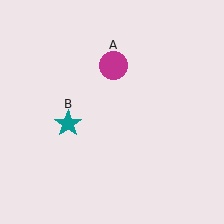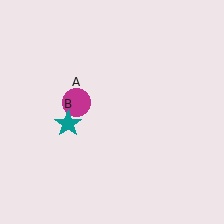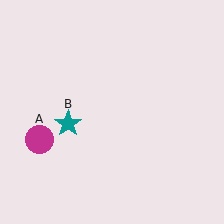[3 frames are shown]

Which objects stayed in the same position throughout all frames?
Teal star (object B) remained stationary.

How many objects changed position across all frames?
1 object changed position: magenta circle (object A).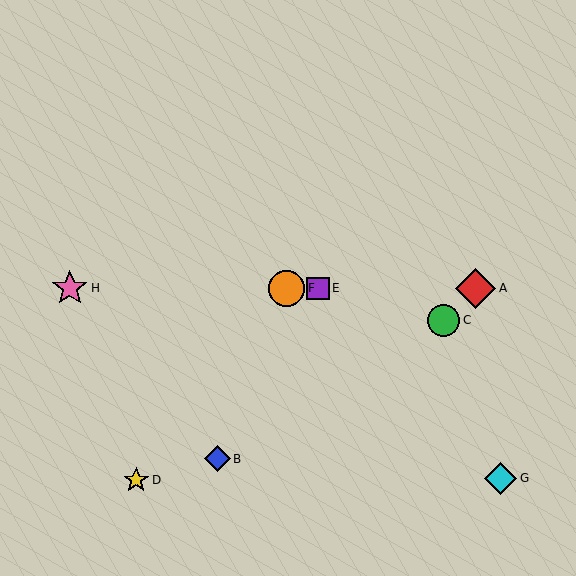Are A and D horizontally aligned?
No, A is at y≈288 and D is at y≈480.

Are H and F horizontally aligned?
Yes, both are at y≈288.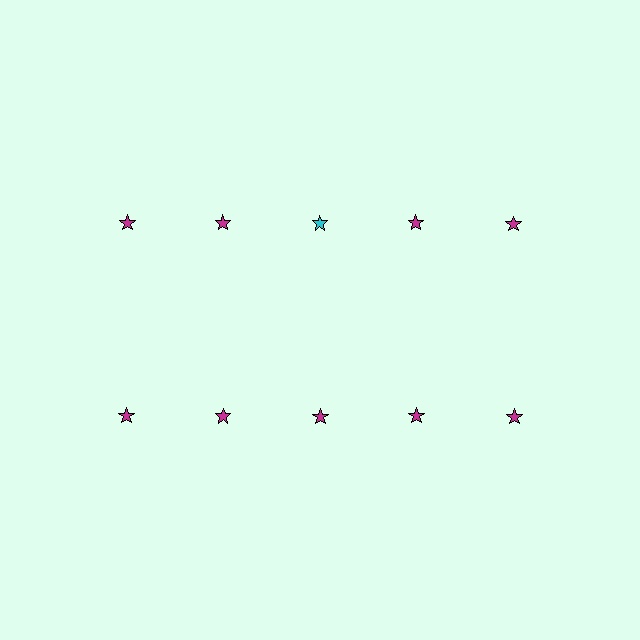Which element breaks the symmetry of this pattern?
The cyan star in the top row, center column breaks the symmetry. All other shapes are magenta stars.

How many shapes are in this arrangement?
There are 10 shapes arranged in a grid pattern.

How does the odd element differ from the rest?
It has a different color: cyan instead of magenta.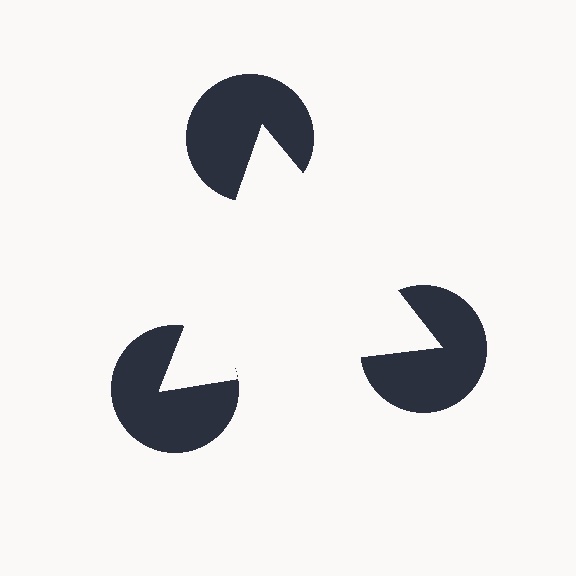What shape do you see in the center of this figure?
An illusory triangle — its edges are inferred from the aligned wedge cuts in the pac-man discs, not physically drawn.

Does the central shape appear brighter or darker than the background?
It typically appears slightly brighter than the background, even though no actual brightness change is drawn.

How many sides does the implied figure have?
3 sides.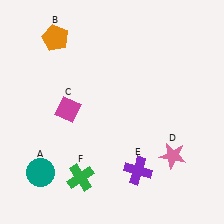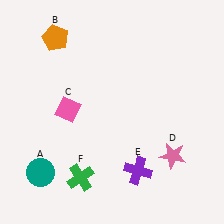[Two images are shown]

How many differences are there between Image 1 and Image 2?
There is 1 difference between the two images.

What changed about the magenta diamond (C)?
In Image 1, C is magenta. In Image 2, it changed to pink.